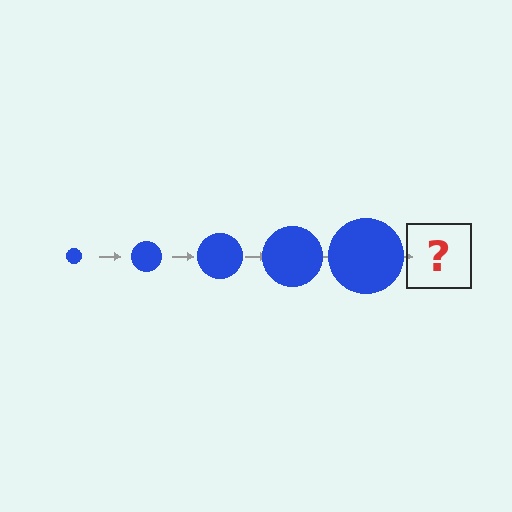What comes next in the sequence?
The next element should be a blue circle, larger than the previous one.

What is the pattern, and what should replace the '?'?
The pattern is that the circle gets progressively larger each step. The '?' should be a blue circle, larger than the previous one.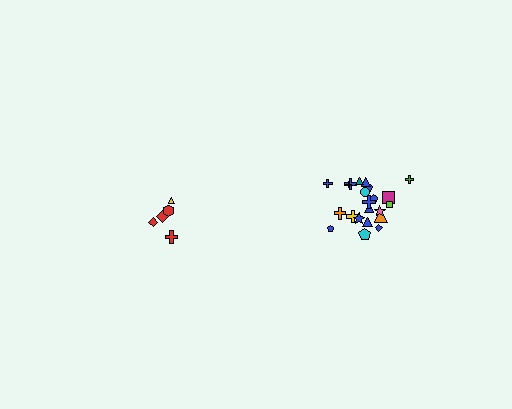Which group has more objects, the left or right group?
The right group.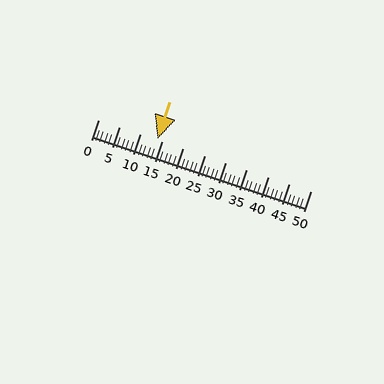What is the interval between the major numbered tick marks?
The major tick marks are spaced 5 units apart.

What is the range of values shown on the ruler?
The ruler shows values from 0 to 50.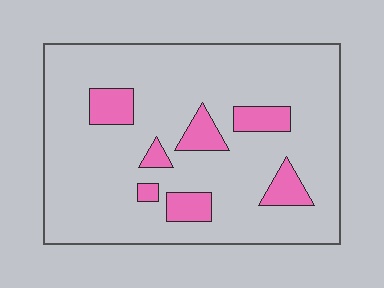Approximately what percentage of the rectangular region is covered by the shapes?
Approximately 15%.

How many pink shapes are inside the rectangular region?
7.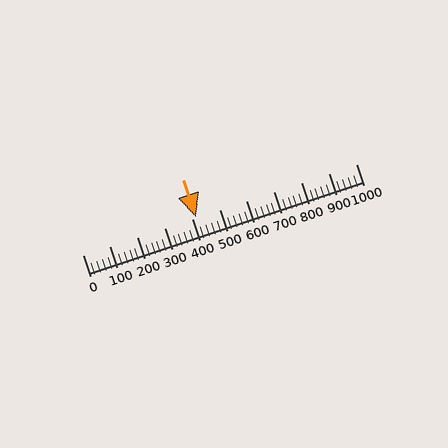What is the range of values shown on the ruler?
The ruler shows values from 0 to 1000.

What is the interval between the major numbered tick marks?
The major tick marks are spaced 100 units apart.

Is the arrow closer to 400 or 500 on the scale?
The arrow is closer to 400.